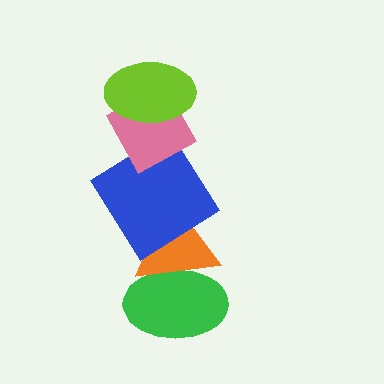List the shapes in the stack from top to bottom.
From top to bottom: the lime ellipse, the pink diamond, the blue diamond, the orange triangle, the green ellipse.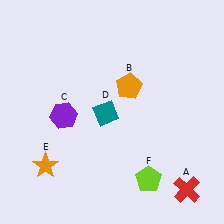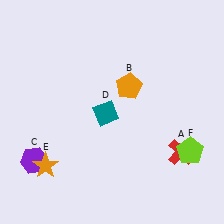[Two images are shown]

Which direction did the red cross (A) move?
The red cross (A) moved up.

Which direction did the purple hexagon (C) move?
The purple hexagon (C) moved down.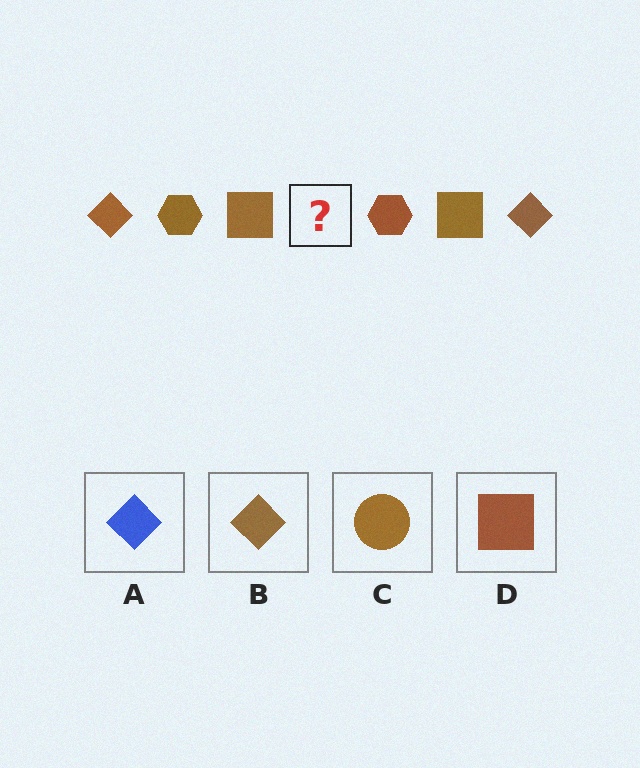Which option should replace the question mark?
Option B.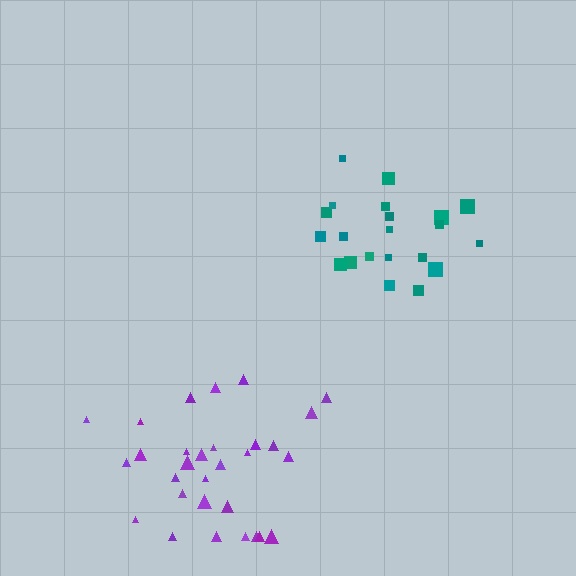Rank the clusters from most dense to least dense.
teal, purple.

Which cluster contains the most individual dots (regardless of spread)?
Purple (30).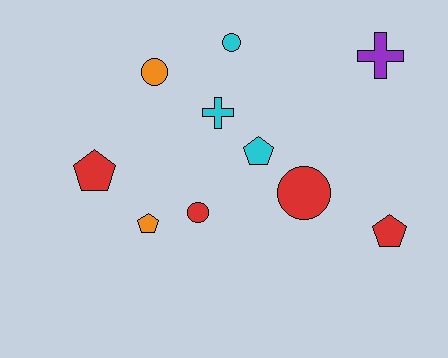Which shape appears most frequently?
Pentagon, with 4 objects.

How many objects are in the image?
There are 10 objects.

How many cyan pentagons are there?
There is 1 cyan pentagon.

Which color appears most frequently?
Red, with 4 objects.